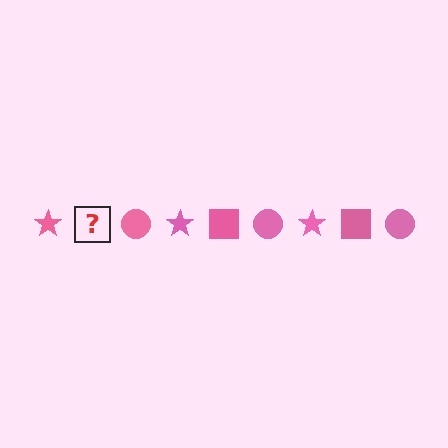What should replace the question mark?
The question mark should be replaced with a pink square.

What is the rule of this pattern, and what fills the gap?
The rule is that the pattern cycles through star, square, circle shapes in pink. The gap should be filled with a pink square.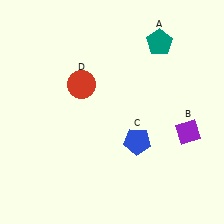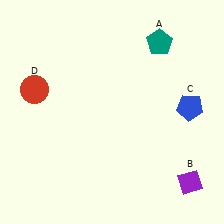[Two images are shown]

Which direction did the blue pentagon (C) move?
The blue pentagon (C) moved right.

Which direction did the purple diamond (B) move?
The purple diamond (B) moved down.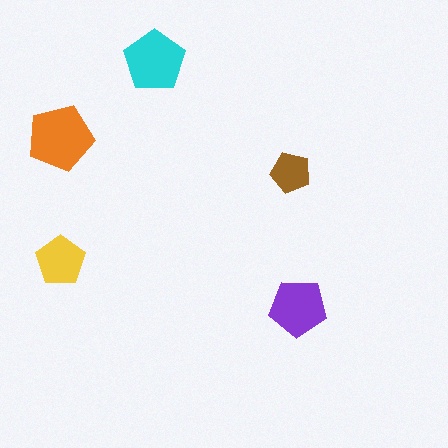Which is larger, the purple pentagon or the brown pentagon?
The purple one.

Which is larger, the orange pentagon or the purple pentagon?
The orange one.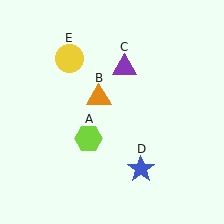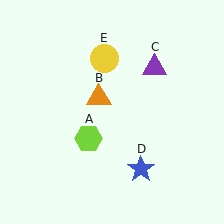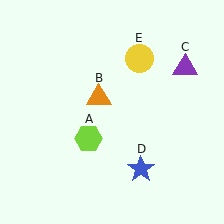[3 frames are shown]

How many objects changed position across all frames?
2 objects changed position: purple triangle (object C), yellow circle (object E).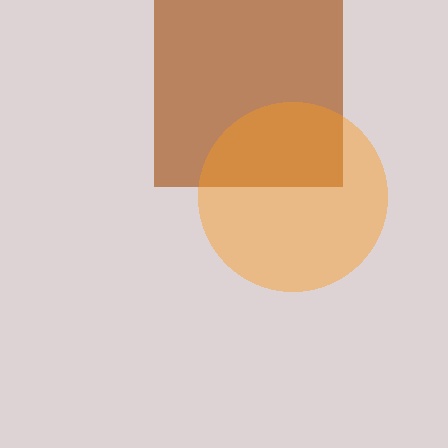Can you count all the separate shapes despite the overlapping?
Yes, there are 2 separate shapes.